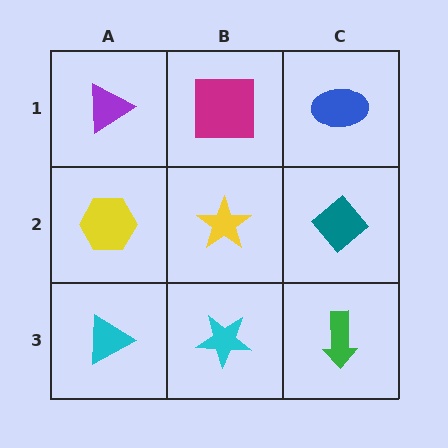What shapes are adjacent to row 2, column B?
A magenta square (row 1, column B), a cyan star (row 3, column B), a yellow hexagon (row 2, column A), a teal diamond (row 2, column C).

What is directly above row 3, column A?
A yellow hexagon.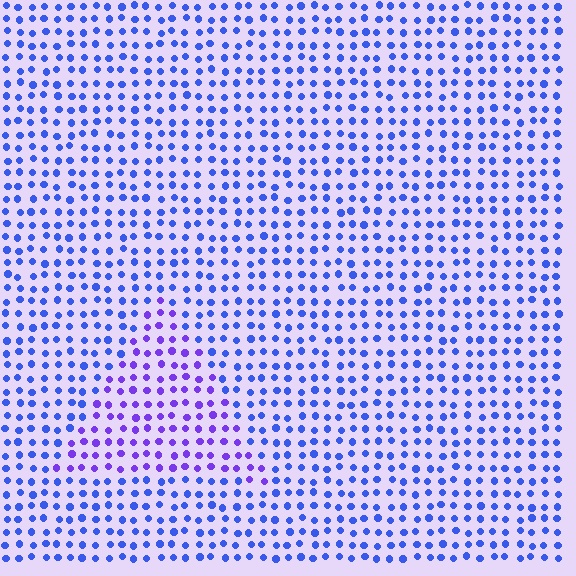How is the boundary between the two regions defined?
The boundary is defined purely by a slight shift in hue (about 33 degrees). Spacing, size, and orientation are identical on both sides.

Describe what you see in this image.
The image is filled with small blue elements in a uniform arrangement. A triangle-shaped region is visible where the elements are tinted to a slightly different hue, forming a subtle color boundary.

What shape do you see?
I see a triangle.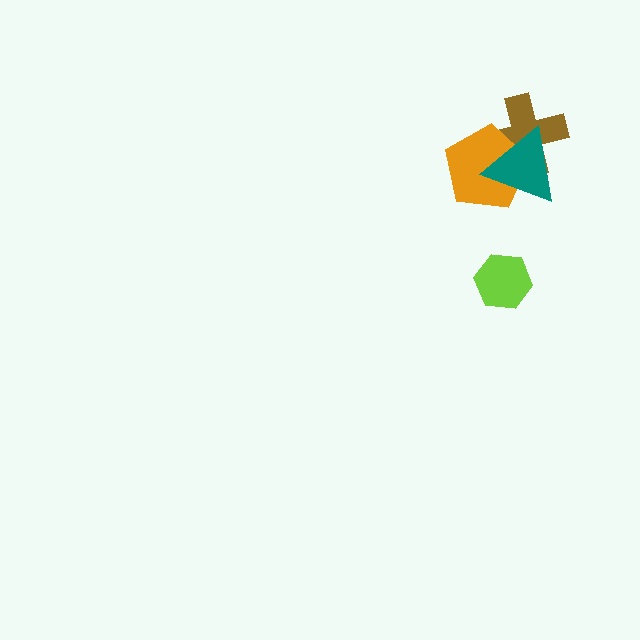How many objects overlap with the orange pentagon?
2 objects overlap with the orange pentagon.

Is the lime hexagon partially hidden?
No, no other shape covers it.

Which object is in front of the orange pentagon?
The teal triangle is in front of the orange pentagon.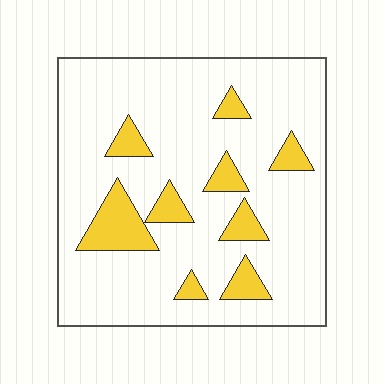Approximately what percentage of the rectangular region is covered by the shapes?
Approximately 15%.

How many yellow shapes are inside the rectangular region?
9.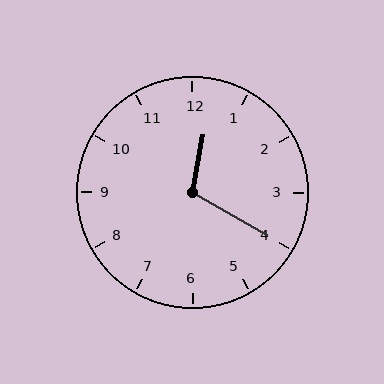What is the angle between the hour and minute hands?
Approximately 110 degrees.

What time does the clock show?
12:20.